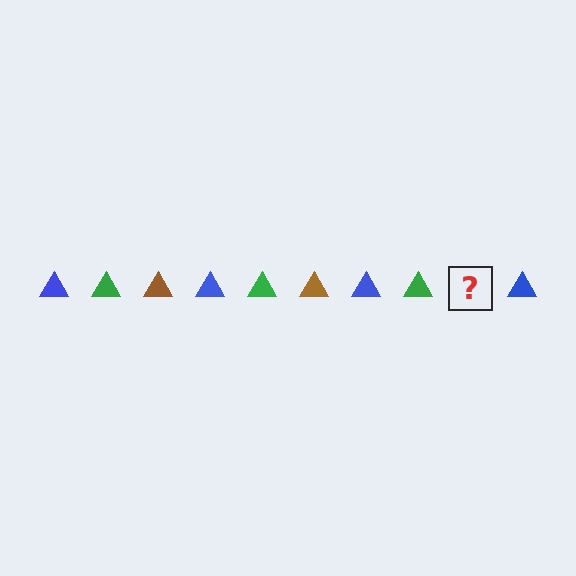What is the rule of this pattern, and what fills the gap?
The rule is that the pattern cycles through blue, green, brown triangles. The gap should be filled with a brown triangle.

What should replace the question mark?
The question mark should be replaced with a brown triangle.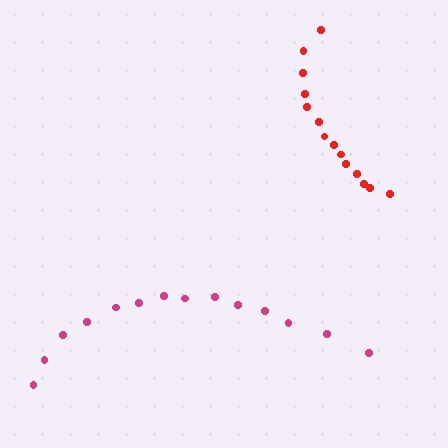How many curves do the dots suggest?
There are 2 distinct paths.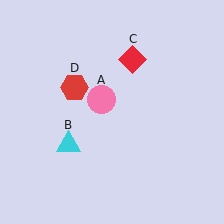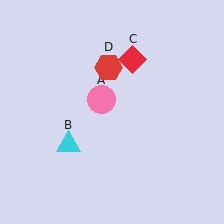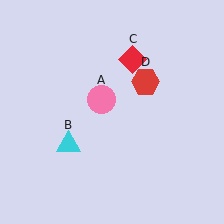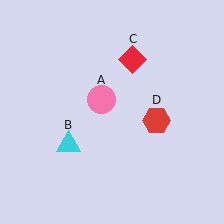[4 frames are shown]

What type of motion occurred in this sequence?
The red hexagon (object D) rotated clockwise around the center of the scene.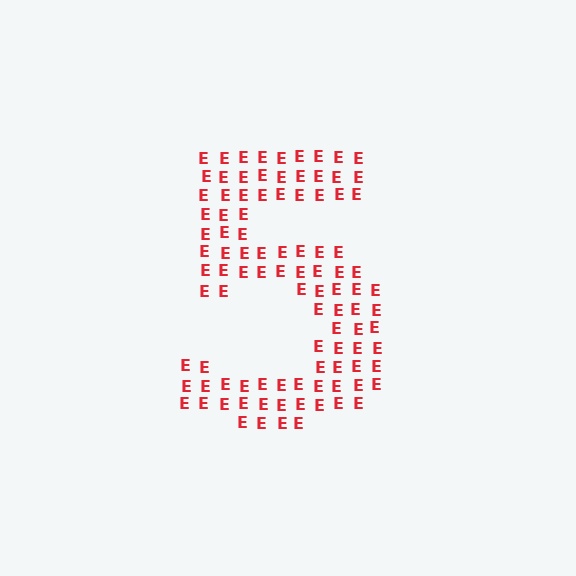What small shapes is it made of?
It is made of small letter E's.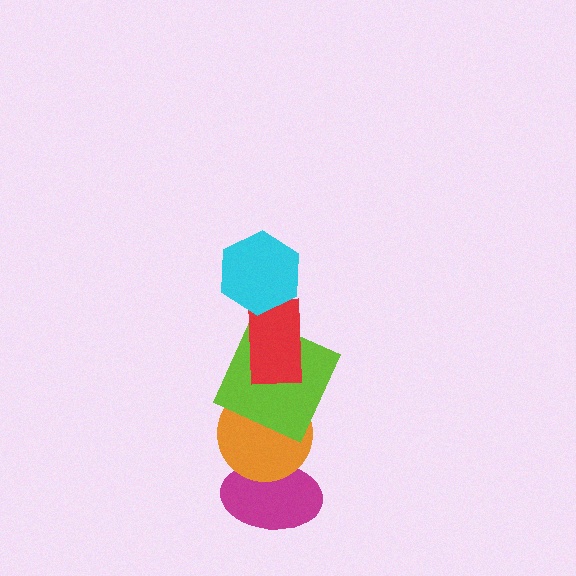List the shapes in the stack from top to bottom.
From top to bottom: the cyan hexagon, the red rectangle, the lime square, the orange circle, the magenta ellipse.